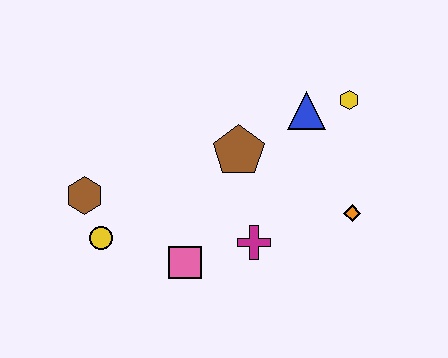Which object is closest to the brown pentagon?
The blue triangle is closest to the brown pentagon.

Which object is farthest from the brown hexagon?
The yellow hexagon is farthest from the brown hexagon.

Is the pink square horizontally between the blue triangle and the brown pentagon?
No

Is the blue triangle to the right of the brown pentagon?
Yes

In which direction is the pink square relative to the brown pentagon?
The pink square is below the brown pentagon.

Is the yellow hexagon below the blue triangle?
No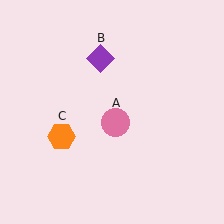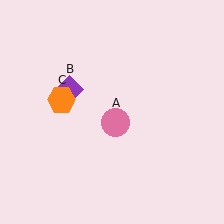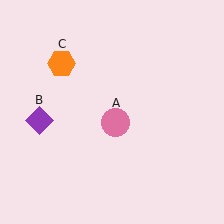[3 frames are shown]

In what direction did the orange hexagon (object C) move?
The orange hexagon (object C) moved up.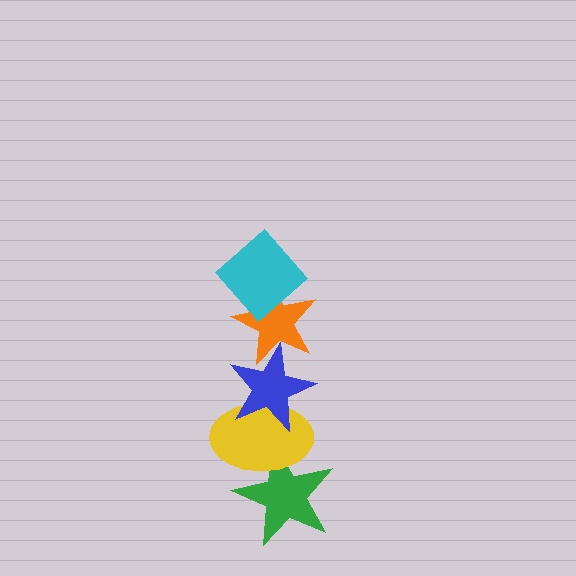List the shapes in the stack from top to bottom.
From top to bottom: the cyan diamond, the orange star, the blue star, the yellow ellipse, the green star.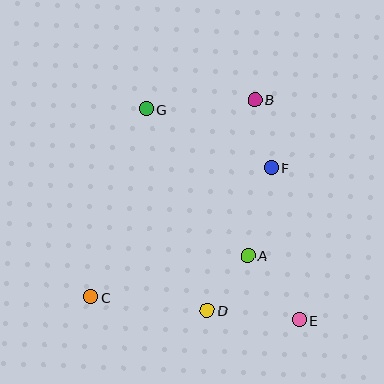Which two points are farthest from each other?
Points E and G are farthest from each other.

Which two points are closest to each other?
Points A and D are closest to each other.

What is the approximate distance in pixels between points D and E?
The distance between D and E is approximately 93 pixels.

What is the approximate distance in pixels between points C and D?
The distance between C and D is approximately 117 pixels.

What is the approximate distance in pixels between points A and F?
The distance between A and F is approximately 91 pixels.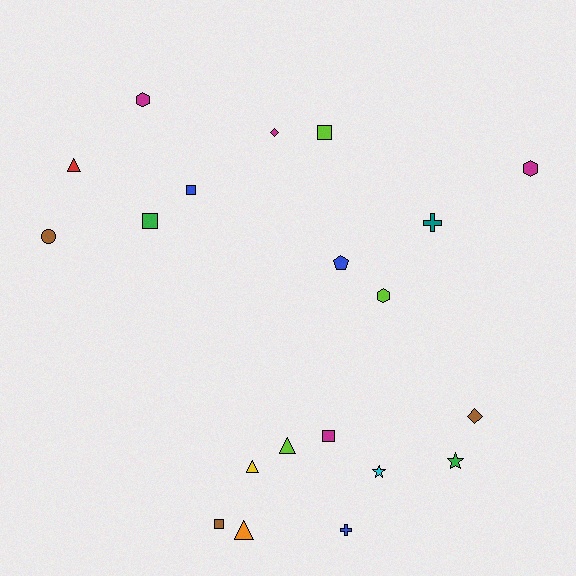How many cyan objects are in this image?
There is 1 cyan object.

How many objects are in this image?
There are 20 objects.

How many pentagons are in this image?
There is 1 pentagon.